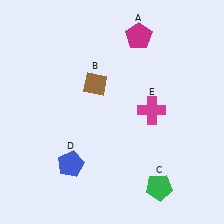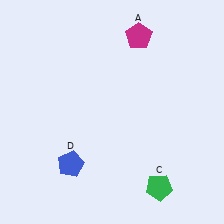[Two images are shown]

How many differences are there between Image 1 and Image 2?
There are 2 differences between the two images.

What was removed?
The magenta cross (E), the brown diamond (B) were removed in Image 2.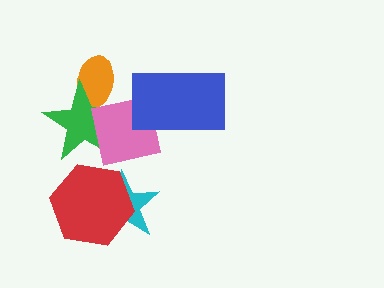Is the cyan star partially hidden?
Yes, it is partially covered by another shape.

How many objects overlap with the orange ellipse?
2 objects overlap with the orange ellipse.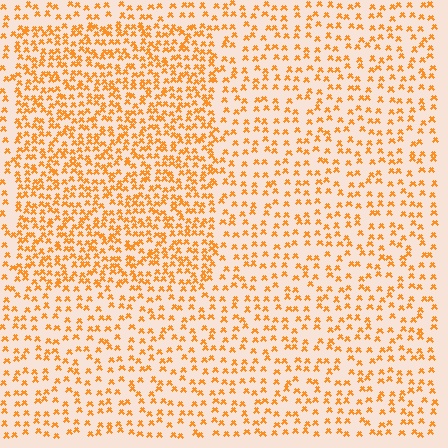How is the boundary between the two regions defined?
The boundary is defined by a change in element density (approximately 1.8x ratio). All elements are the same color, size, and shape.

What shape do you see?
I see a rectangle.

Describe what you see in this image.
The image contains small orange elements arranged at two different densities. A rectangle-shaped region is visible where the elements are more densely packed than the surrounding area.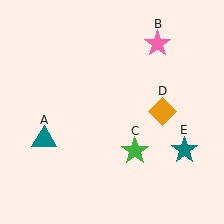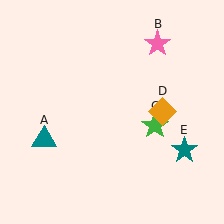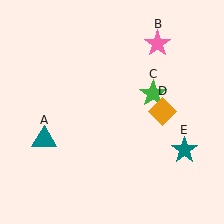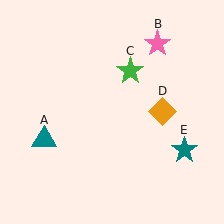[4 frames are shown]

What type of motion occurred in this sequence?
The green star (object C) rotated counterclockwise around the center of the scene.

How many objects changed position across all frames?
1 object changed position: green star (object C).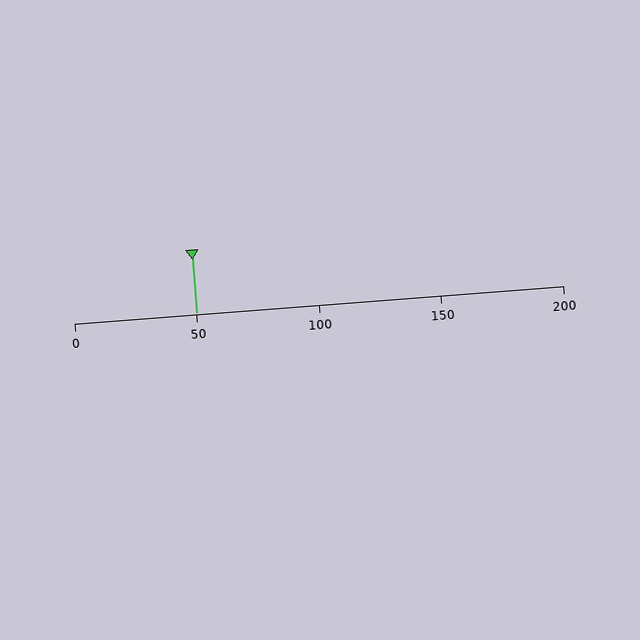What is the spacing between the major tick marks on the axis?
The major ticks are spaced 50 apart.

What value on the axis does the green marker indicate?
The marker indicates approximately 50.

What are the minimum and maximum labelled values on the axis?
The axis runs from 0 to 200.